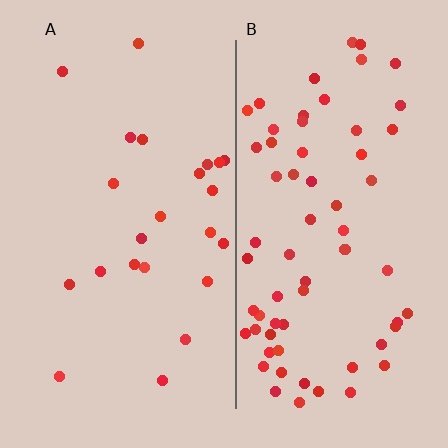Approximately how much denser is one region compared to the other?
Approximately 2.9× — region B over region A.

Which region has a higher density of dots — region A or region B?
B (the right).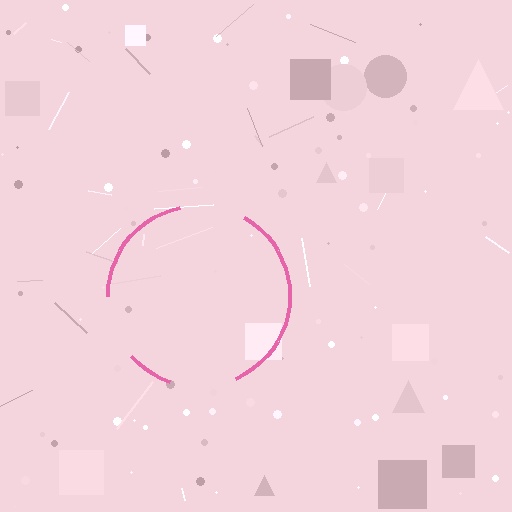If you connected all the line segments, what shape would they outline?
They would outline a circle.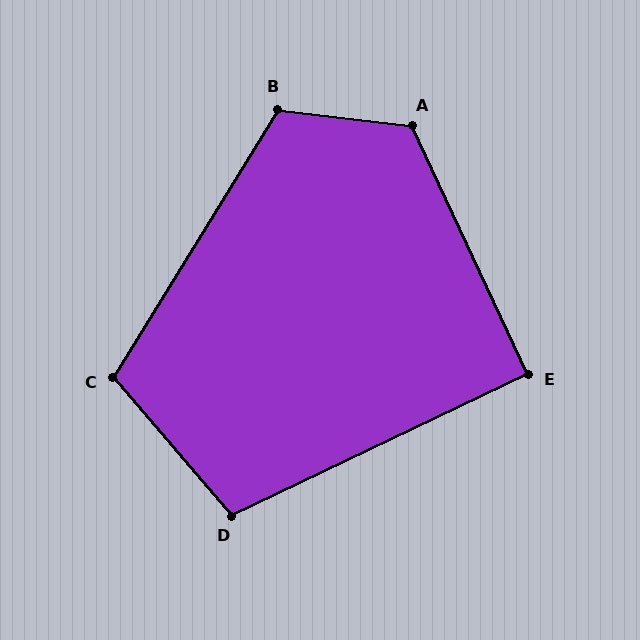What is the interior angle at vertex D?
Approximately 105 degrees (obtuse).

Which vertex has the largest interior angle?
A, at approximately 122 degrees.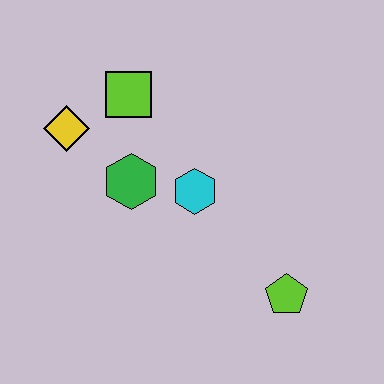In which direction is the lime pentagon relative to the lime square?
The lime pentagon is below the lime square.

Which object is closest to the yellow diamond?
The lime square is closest to the yellow diamond.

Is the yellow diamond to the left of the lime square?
Yes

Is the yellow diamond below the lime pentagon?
No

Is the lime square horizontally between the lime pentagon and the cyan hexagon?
No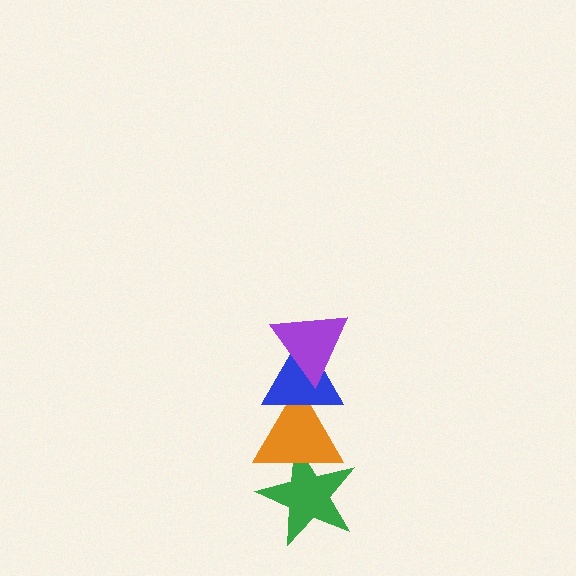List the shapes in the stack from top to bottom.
From top to bottom: the purple triangle, the blue triangle, the orange triangle, the green star.